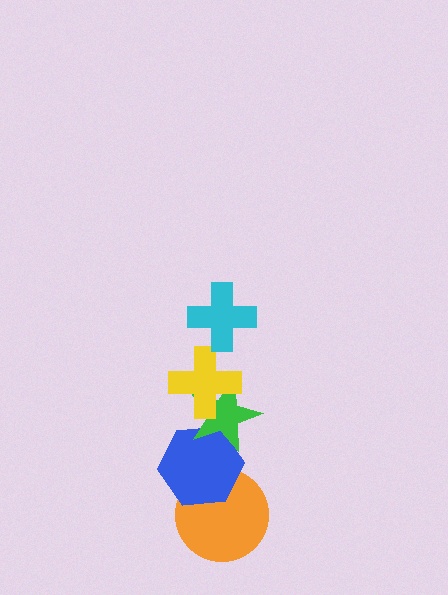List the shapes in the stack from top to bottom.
From top to bottom: the cyan cross, the yellow cross, the green star, the blue hexagon, the orange circle.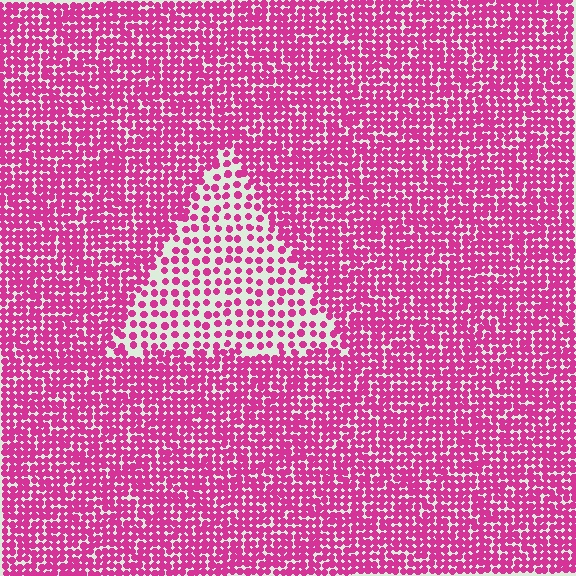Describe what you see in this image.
The image contains small magenta elements arranged at two different densities. A triangle-shaped region is visible where the elements are less densely packed than the surrounding area.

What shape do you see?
I see a triangle.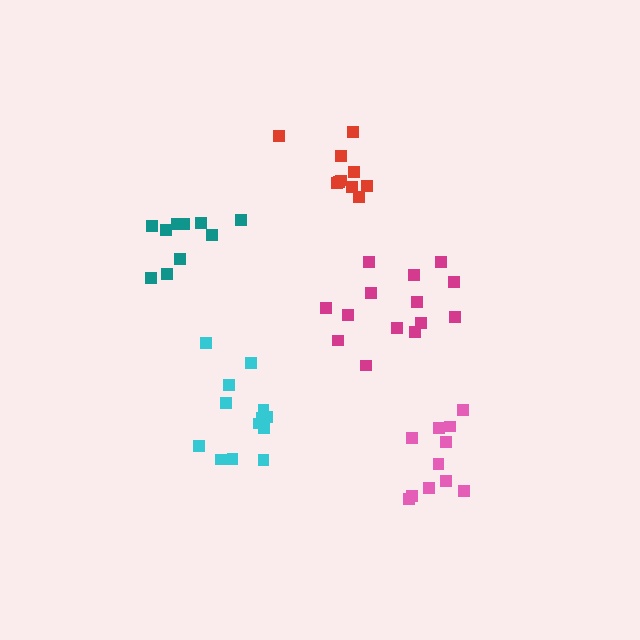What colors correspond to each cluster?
The clusters are colored: magenta, cyan, red, pink, teal.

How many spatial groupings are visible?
There are 5 spatial groupings.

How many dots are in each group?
Group 1: 14 dots, Group 2: 13 dots, Group 3: 10 dots, Group 4: 11 dots, Group 5: 10 dots (58 total).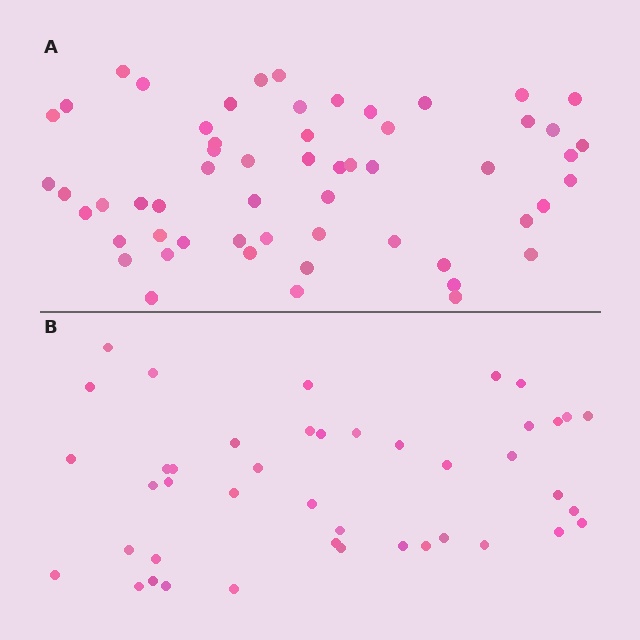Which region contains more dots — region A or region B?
Region A (the top region) has more dots.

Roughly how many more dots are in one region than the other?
Region A has approximately 15 more dots than region B.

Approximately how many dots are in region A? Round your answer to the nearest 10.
About 60 dots. (The exact count is 57, which rounds to 60.)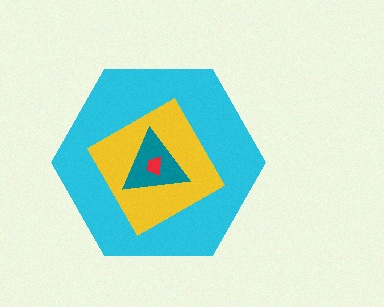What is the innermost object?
The red trapezoid.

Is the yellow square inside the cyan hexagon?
Yes.